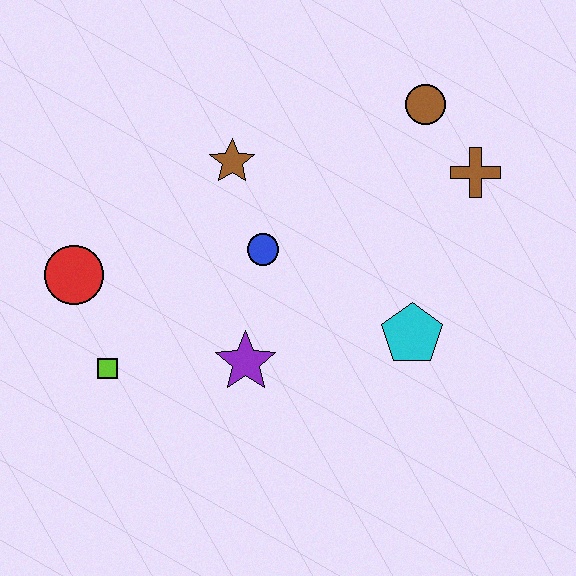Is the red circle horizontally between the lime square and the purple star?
No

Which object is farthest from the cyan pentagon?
The red circle is farthest from the cyan pentagon.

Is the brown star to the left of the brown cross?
Yes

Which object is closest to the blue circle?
The brown star is closest to the blue circle.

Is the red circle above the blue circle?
No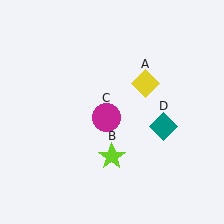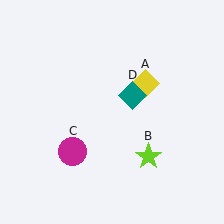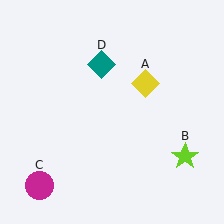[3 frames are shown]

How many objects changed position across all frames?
3 objects changed position: lime star (object B), magenta circle (object C), teal diamond (object D).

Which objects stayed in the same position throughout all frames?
Yellow diamond (object A) remained stationary.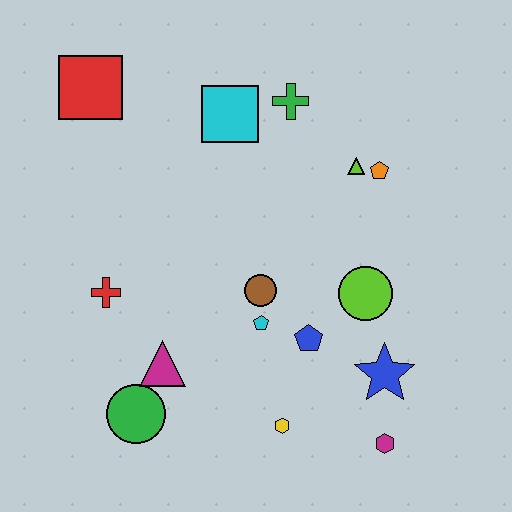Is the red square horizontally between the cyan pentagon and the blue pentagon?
No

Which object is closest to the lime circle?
The blue pentagon is closest to the lime circle.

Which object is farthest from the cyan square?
The magenta hexagon is farthest from the cyan square.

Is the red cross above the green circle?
Yes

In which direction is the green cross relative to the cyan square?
The green cross is to the right of the cyan square.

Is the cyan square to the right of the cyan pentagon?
No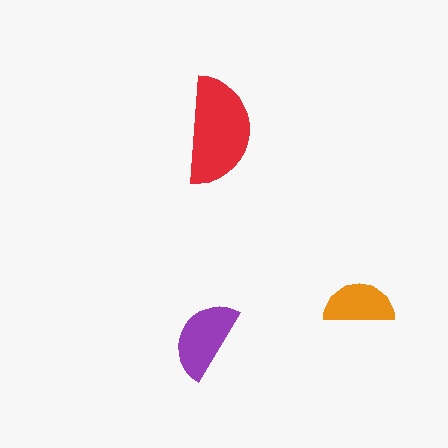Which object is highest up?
The red semicircle is topmost.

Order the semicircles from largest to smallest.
the red one, the purple one, the orange one.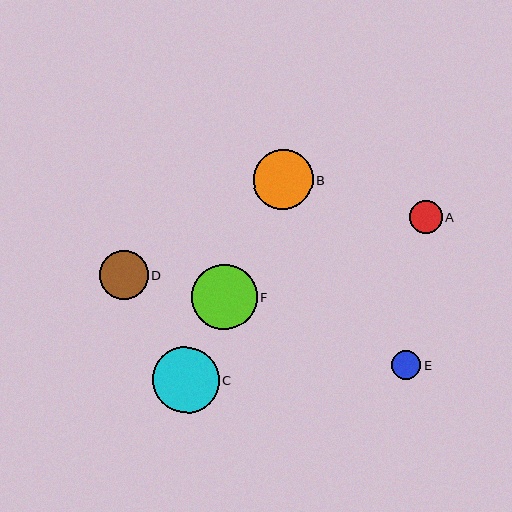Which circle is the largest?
Circle C is the largest with a size of approximately 67 pixels.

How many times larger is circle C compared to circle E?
Circle C is approximately 2.3 times the size of circle E.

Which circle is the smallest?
Circle E is the smallest with a size of approximately 29 pixels.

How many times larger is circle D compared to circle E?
Circle D is approximately 1.7 times the size of circle E.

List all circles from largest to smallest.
From largest to smallest: C, F, B, D, A, E.